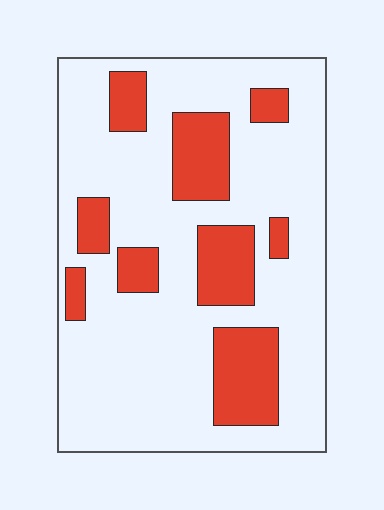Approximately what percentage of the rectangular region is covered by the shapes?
Approximately 25%.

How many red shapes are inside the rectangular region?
9.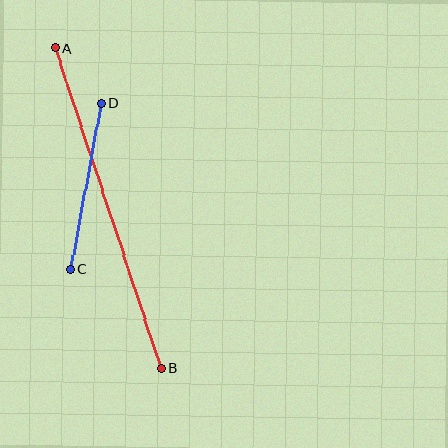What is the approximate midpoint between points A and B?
The midpoint is at approximately (108, 208) pixels.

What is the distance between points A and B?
The distance is approximately 337 pixels.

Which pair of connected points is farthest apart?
Points A and B are farthest apart.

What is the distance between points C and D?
The distance is approximately 168 pixels.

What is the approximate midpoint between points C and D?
The midpoint is at approximately (86, 186) pixels.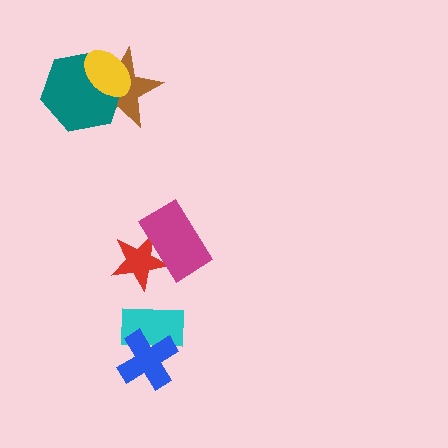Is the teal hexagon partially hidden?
Yes, it is partially covered by another shape.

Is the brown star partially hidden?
Yes, it is partially covered by another shape.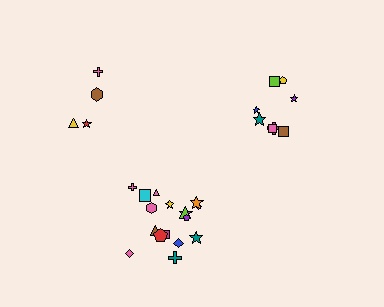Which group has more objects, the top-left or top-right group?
The top-right group.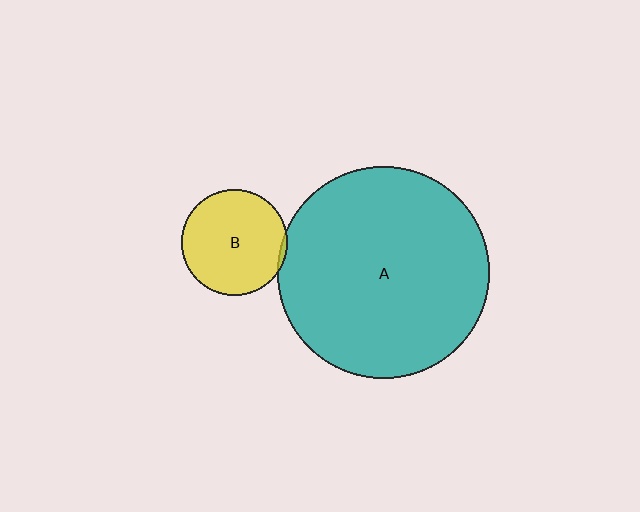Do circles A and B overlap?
Yes.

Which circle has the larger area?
Circle A (teal).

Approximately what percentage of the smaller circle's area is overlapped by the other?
Approximately 5%.